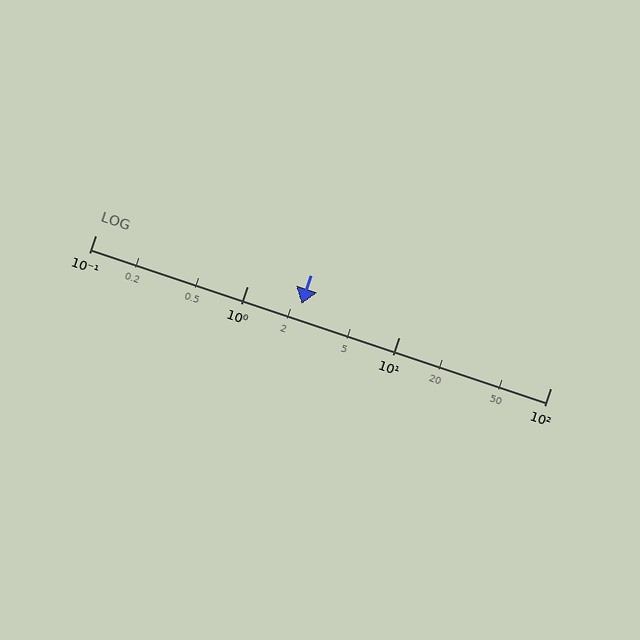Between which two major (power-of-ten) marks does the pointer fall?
The pointer is between 1 and 10.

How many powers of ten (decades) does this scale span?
The scale spans 3 decades, from 0.1 to 100.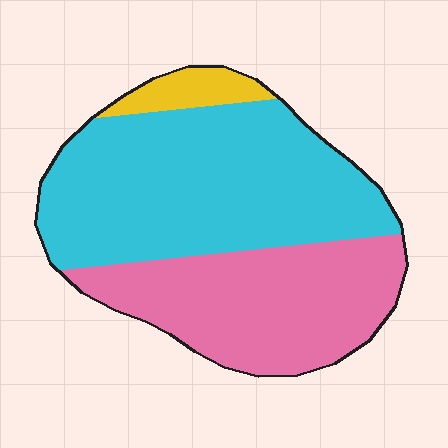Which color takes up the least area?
Yellow, at roughly 5%.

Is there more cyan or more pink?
Cyan.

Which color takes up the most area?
Cyan, at roughly 55%.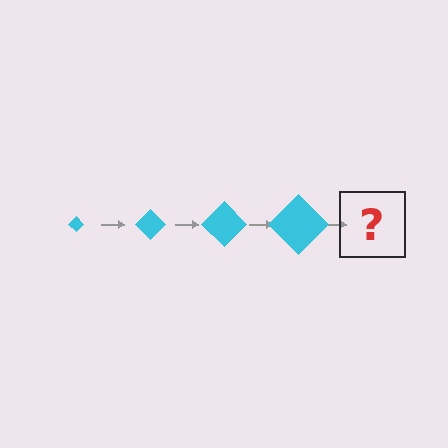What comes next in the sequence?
The next element should be a cyan diamond, larger than the previous one.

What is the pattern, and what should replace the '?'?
The pattern is that the diamond gets progressively larger each step. The '?' should be a cyan diamond, larger than the previous one.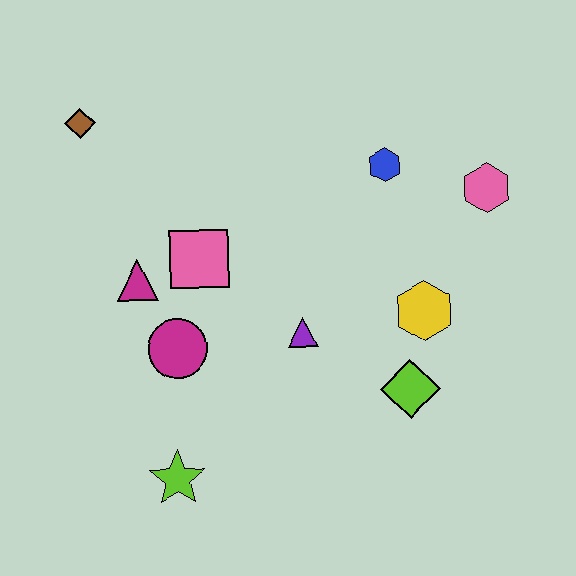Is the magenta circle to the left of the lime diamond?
Yes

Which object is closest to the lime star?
The magenta circle is closest to the lime star.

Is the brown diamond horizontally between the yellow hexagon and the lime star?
No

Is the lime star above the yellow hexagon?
No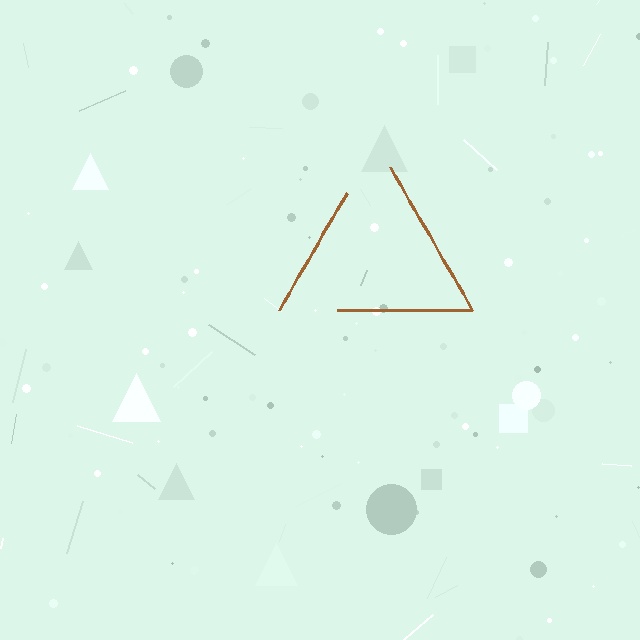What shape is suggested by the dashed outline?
The dashed outline suggests a triangle.